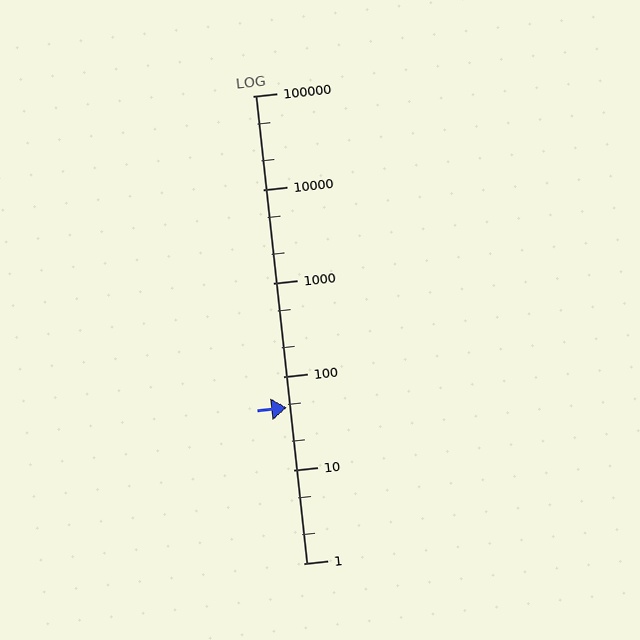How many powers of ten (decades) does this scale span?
The scale spans 5 decades, from 1 to 100000.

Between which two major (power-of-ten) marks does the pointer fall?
The pointer is between 10 and 100.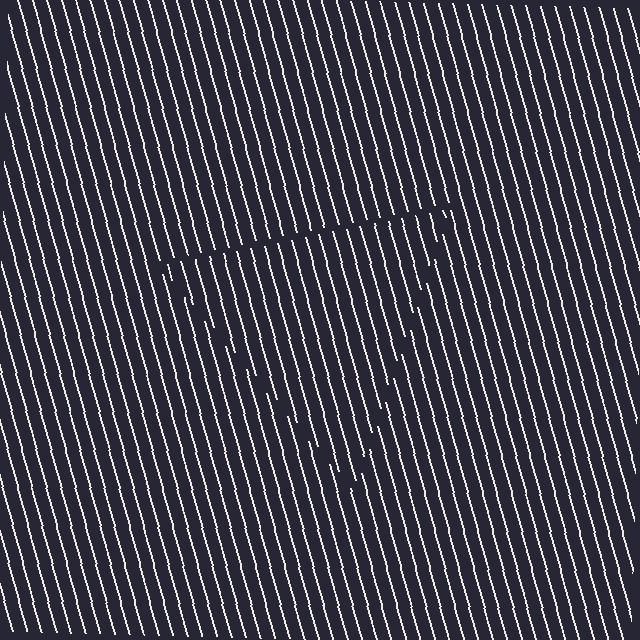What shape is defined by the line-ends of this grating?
An illusory triangle. The interior of the shape contains the same grating, shifted by half a period — the contour is defined by the phase discontinuity where line-ends from the inner and outer gratings abut.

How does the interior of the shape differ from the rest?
The interior of the shape contains the same grating, shifted by half a period — the contour is defined by the phase discontinuity where line-ends from the inner and outer gratings abut.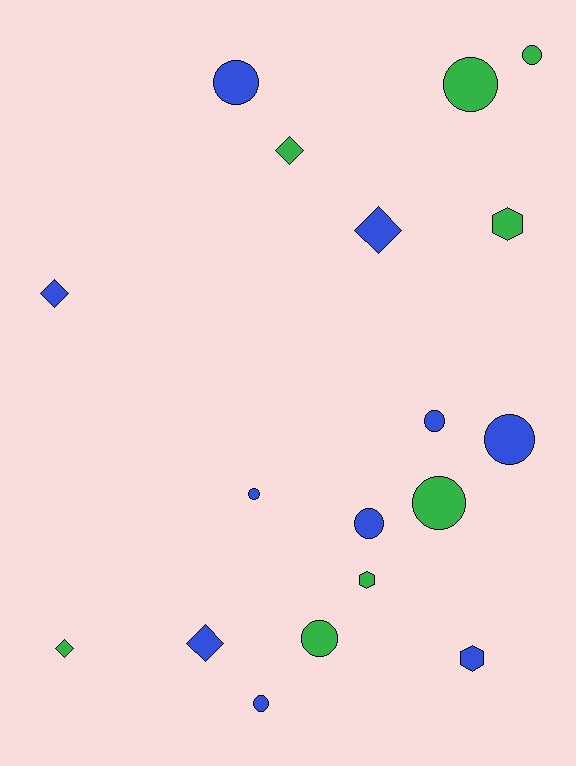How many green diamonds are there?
There are 2 green diamonds.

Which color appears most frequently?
Blue, with 10 objects.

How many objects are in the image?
There are 18 objects.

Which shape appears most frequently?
Circle, with 10 objects.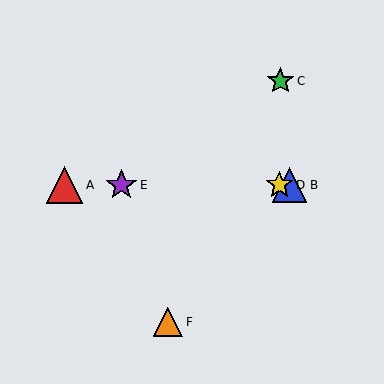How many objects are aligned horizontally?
4 objects (A, B, D, E) are aligned horizontally.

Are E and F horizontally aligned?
No, E is at y≈185 and F is at y≈322.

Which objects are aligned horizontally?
Objects A, B, D, E are aligned horizontally.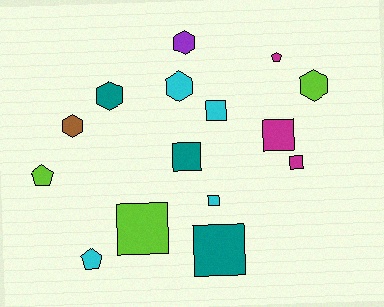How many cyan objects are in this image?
There are 4 cyan objects.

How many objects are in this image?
There are 15 objects.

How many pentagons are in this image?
There are 3 pentagons.